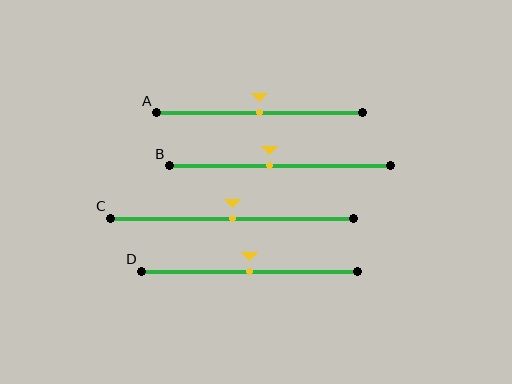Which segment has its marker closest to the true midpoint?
Segment A has its marker closest to the true midpoint.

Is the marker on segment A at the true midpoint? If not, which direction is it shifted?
Yes, the marker on segment A is at the true midpoint.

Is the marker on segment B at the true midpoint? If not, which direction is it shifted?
No, the marker on segment B is shifted to the left by about 5% of the segment length.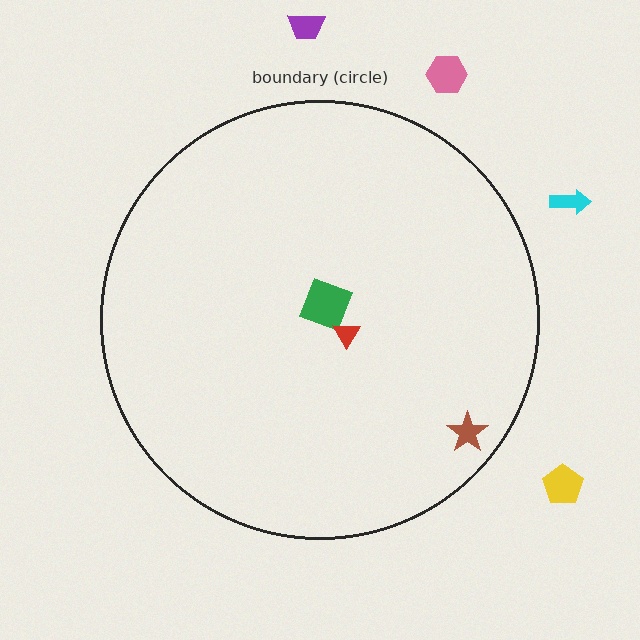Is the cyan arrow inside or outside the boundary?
Outside.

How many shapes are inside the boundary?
3 inside, 4 outside.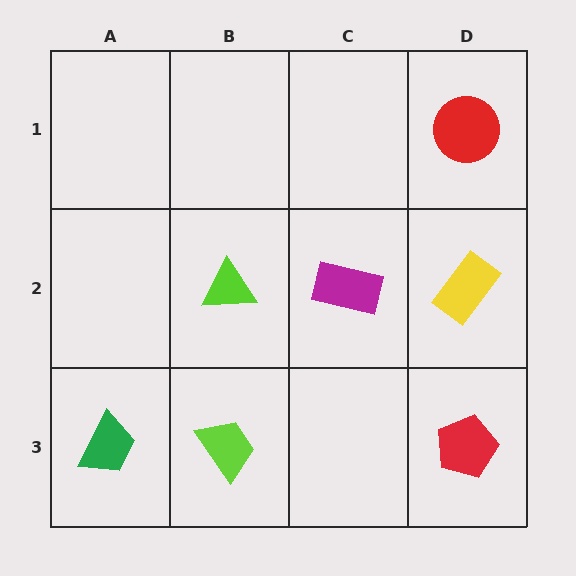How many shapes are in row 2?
3 shapes.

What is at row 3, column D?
A red pentagon.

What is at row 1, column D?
A red circle.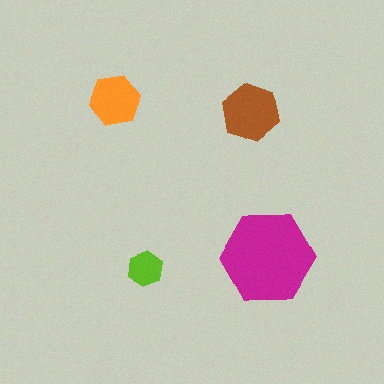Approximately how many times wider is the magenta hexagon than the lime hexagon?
About 2.5 times wider.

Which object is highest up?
The orange hexagon is topmost.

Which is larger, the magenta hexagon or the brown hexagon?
The magenta one.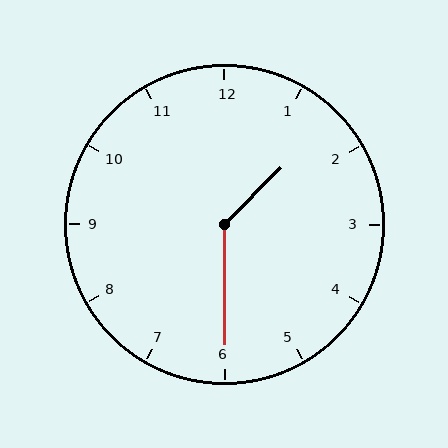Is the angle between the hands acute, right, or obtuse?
It is obtuse.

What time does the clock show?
1:30.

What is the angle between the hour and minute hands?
Approximately 135 degrees.